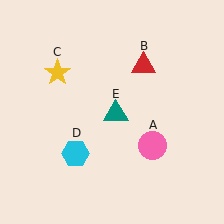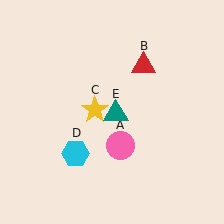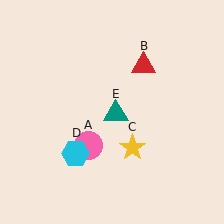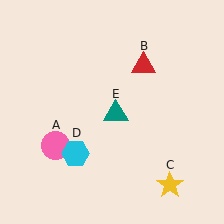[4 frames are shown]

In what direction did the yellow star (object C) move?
The yellow star (object C) moved down and to the right.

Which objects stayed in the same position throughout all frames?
Red triangle (object B) and cyan hexagon (object D) and teal triangle (object E) remained stationary.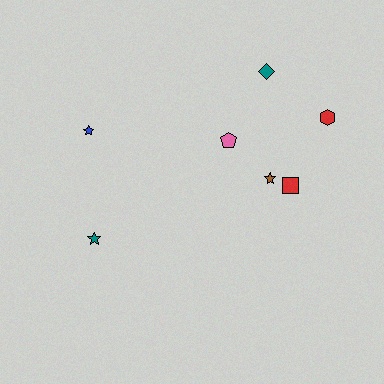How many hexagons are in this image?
There is 1 hexagon.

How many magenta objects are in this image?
There are no magenta objects.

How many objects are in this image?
There are 7 objects.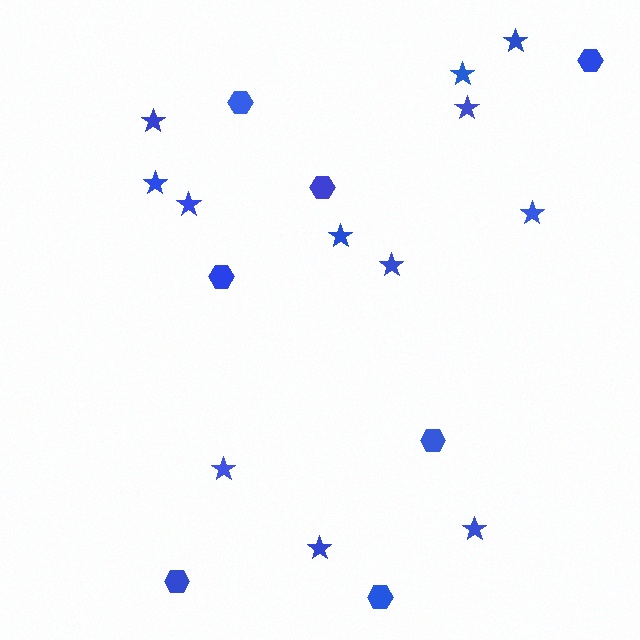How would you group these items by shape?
There are 2 groups: one group of hexagons (7) and one group of stars (12).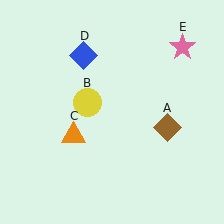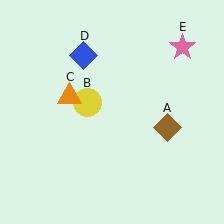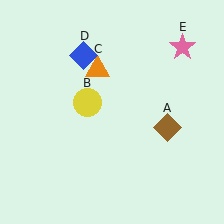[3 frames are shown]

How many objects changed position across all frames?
1 object changed position: orange triangle (object C).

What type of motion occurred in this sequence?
The orange triangle (object C) rotated clockwise around the center of the scene.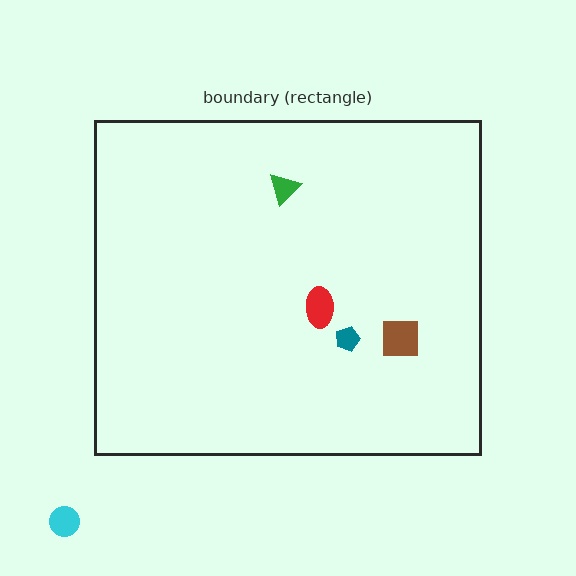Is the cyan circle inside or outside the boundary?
Outside.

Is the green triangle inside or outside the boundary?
Inside.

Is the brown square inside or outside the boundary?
Inside.